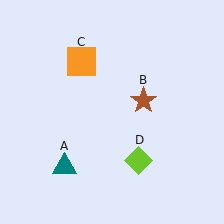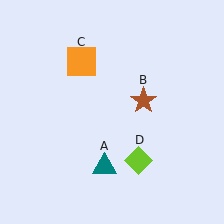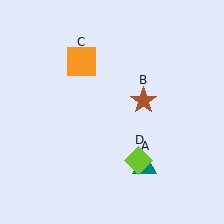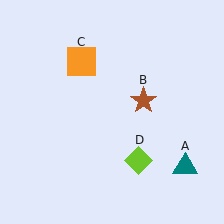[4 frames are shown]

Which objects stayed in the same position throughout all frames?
Brown star (object B) and orange square (object C) and lime diamond (object D) remained stationary.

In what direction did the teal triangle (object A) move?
The teal triangle (object A) moved right.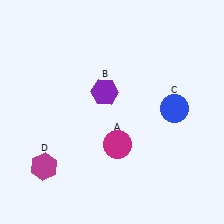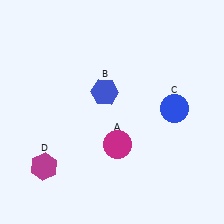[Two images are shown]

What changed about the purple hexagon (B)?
In Image 1, B is purple. In Image 2, it changed to blue.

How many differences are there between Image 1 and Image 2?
There is 1 difference between the two images.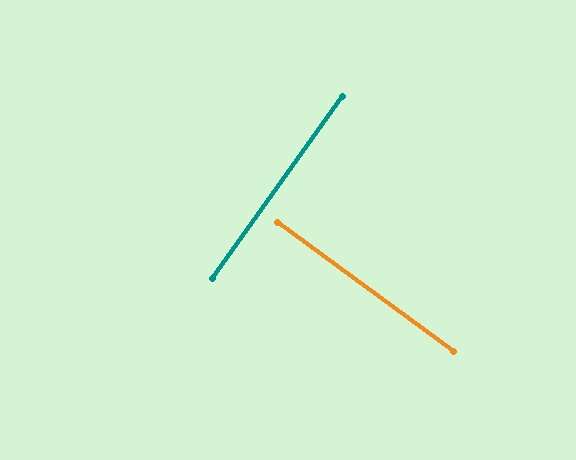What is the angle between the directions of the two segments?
Approximately 90 degrees.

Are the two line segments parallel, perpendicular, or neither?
Perpendicular — they meet at approximately 90°.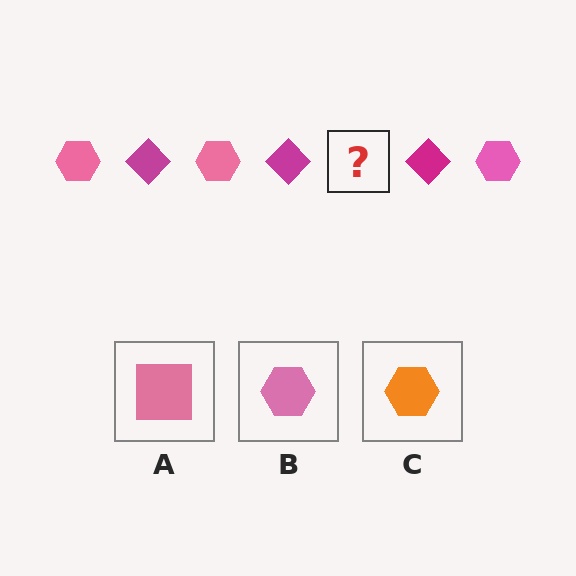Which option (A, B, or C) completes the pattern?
B.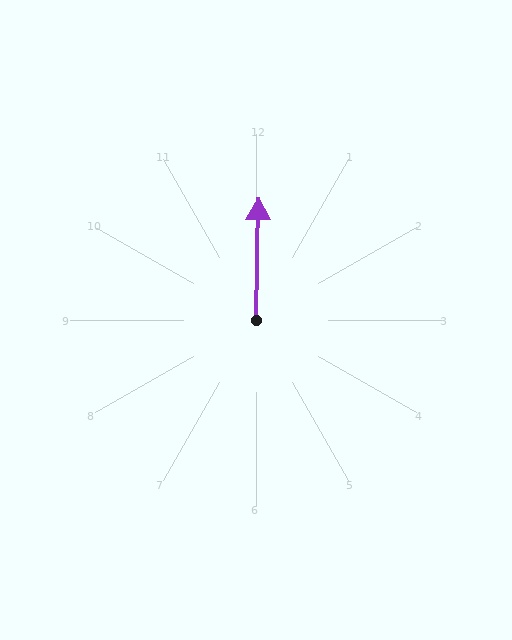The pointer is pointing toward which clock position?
Roughly 12 o'clock.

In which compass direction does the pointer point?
North.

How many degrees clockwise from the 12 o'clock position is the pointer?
Approximately 1 degrees.